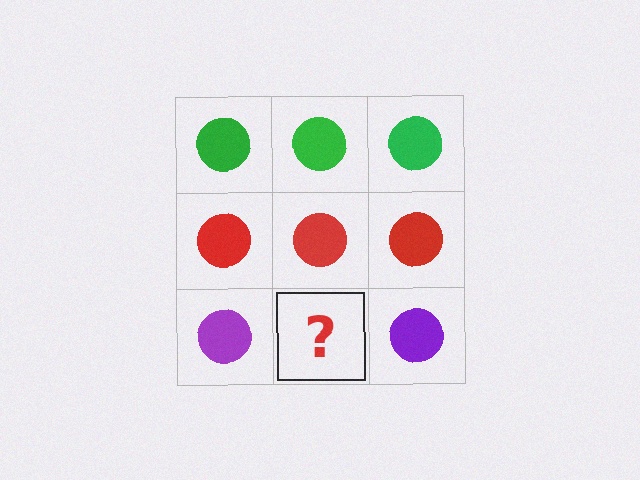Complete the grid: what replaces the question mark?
The question mark should be replaced with a purple circle.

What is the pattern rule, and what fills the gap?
The rule is that each row has a consistent color. The gap should be filled with a purple circle.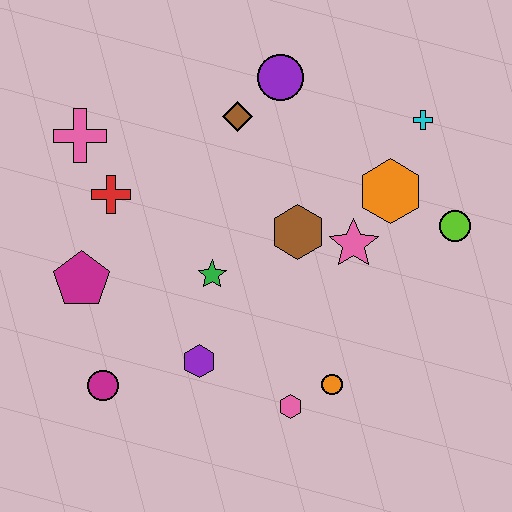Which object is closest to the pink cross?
The red cross is closest to the pink cross.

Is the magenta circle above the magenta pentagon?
No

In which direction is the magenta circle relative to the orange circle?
The magenta circle is to the left of the orange circle.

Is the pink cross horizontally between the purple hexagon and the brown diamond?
No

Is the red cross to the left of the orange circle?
Yes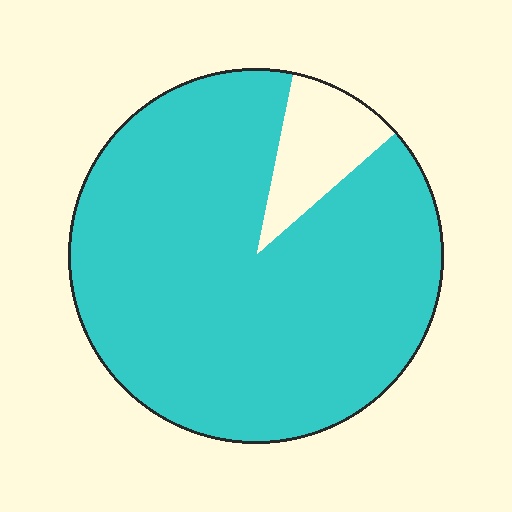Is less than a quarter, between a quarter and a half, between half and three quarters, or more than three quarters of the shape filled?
More than three quarters.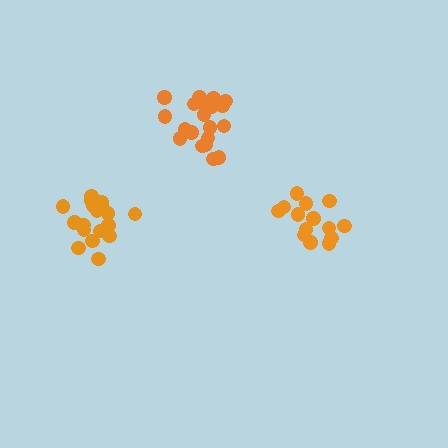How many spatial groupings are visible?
There are 3 spatial groupings.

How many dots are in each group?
Group 1: 21 dots, Group 2: 19 dots, Group 3: 15 dots (55 total).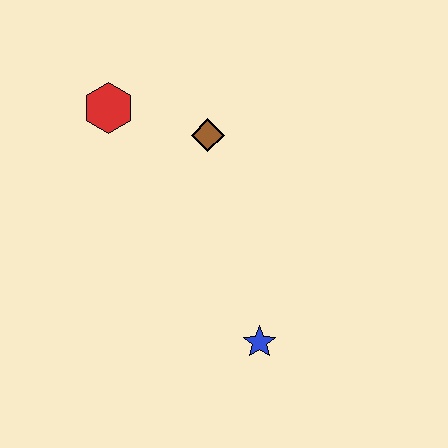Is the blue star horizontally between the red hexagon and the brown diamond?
No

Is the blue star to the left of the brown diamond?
No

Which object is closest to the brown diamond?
The red hexagon is closest to the brown diamond.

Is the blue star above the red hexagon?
No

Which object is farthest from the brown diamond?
The blue star is farthest from the brown diamond.